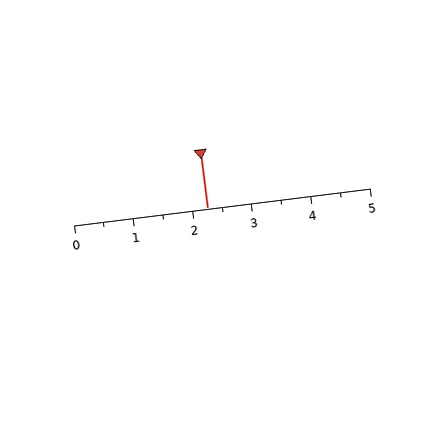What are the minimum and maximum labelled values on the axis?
The axis runs from 0 to 5.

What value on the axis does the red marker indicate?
The marker indicates approximately 2.2.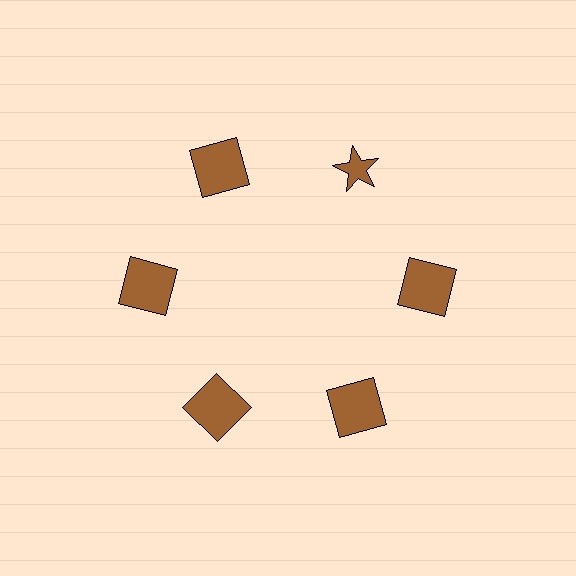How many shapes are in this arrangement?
There are 6 shapes arranged in a ring pattern.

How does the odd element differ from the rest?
It has a different shape: star instead of square.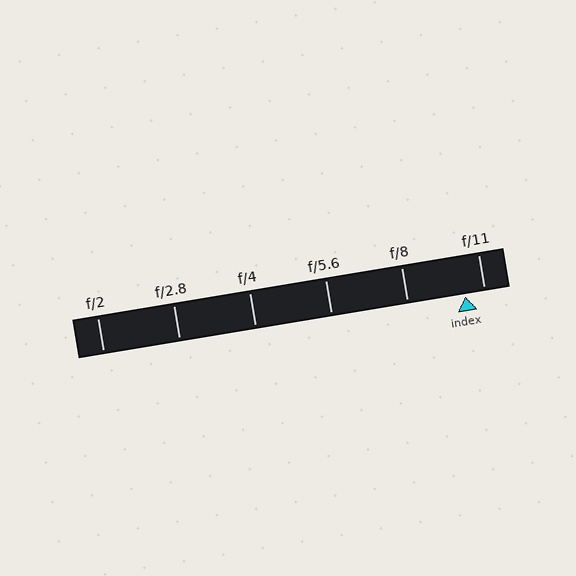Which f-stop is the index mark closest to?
The index mark is closest to f/11.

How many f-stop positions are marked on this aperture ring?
There are 6 f-stop positions marked.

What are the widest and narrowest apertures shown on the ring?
The widest aperture shown is f/2 and the narrowest is f/11.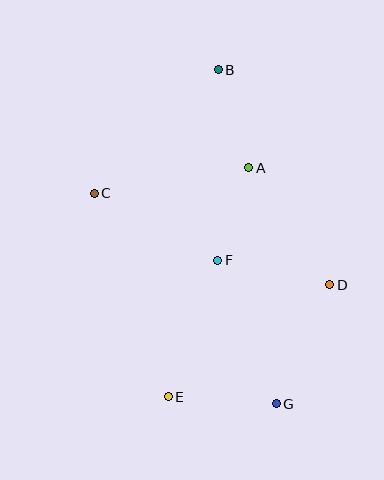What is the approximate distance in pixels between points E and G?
The distance between E and G is approximately 108 pixels.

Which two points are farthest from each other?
Points B and G are farthest from each other.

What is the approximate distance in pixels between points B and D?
The distance between B and D is approximately 242 pixels.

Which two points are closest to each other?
Points A and F are closest to each other.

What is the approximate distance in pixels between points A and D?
The distance between A and D is approximately 142 pixels.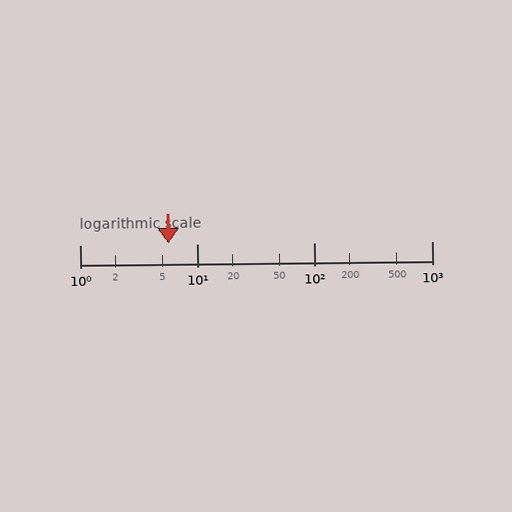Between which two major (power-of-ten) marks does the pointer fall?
The pointer is between 1 and 10.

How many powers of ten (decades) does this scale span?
The scale spans 3 decades, from 1 to 1000.